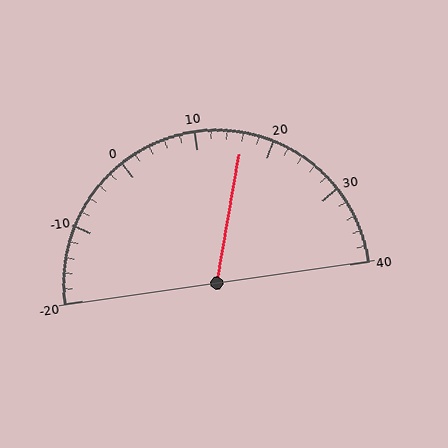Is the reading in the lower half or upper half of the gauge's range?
The reading is in the upper half of the range (-20 to 40).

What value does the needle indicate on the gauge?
The needle indicates approximately 16.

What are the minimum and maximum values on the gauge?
The gauge ranges from -20 to 40.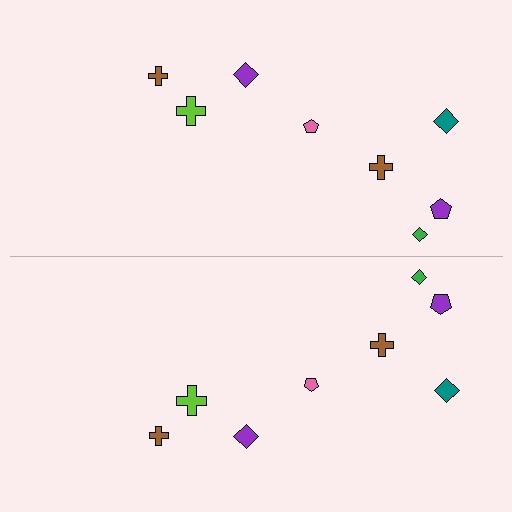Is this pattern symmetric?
Yes, this pattern has bilateral (reflection) symmetry.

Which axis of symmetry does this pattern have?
The pattern has a horizontal axis of symmetry running through the center of the image.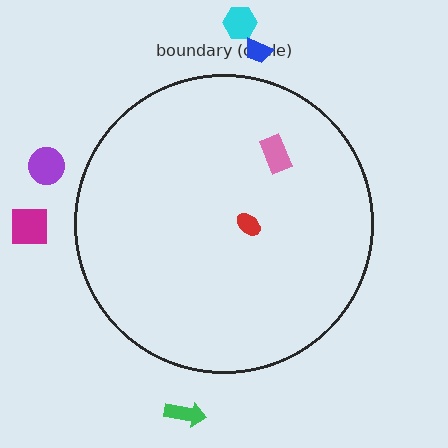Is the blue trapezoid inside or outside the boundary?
Outside.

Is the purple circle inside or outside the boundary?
Outside.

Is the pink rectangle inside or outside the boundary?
Inside.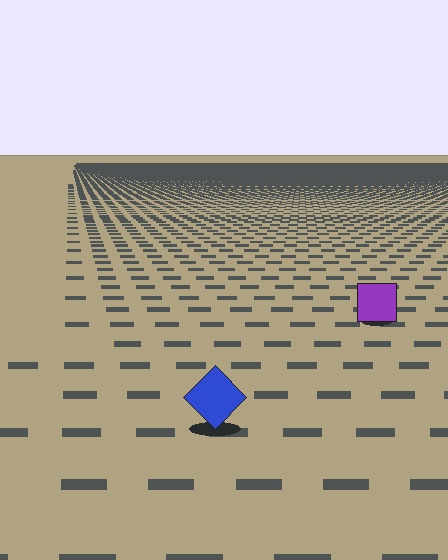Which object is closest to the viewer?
The blue diamond is closest. The texture marks near it are larger and more spread out.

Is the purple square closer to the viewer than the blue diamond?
No. The blue diamond is closer — you can tell from the texture gradient: the ground texture is coarser near it.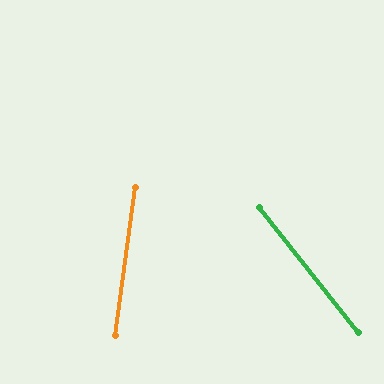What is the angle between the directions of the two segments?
Approximately 46 degrees.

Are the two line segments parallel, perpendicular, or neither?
Neither parallel nor perpendicular — they differ by about 46°.